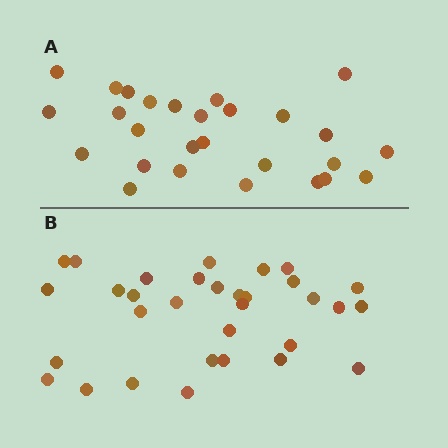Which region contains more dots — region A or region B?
Region B (the bottom region) has more dots.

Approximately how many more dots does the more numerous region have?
Region B has about 5 more dots than region A.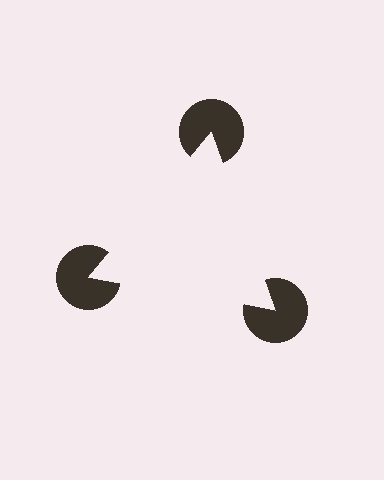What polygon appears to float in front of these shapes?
An illusory triangle — its edges are inferred from the aligned wedge cuts in the pac-man discs, not physically drawn.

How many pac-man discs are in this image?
There are 3 — one at each vertex of the illusory triangle.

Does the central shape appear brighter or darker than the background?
It typically appears slightly brighter than the background, even though no actual brightness change is drawn.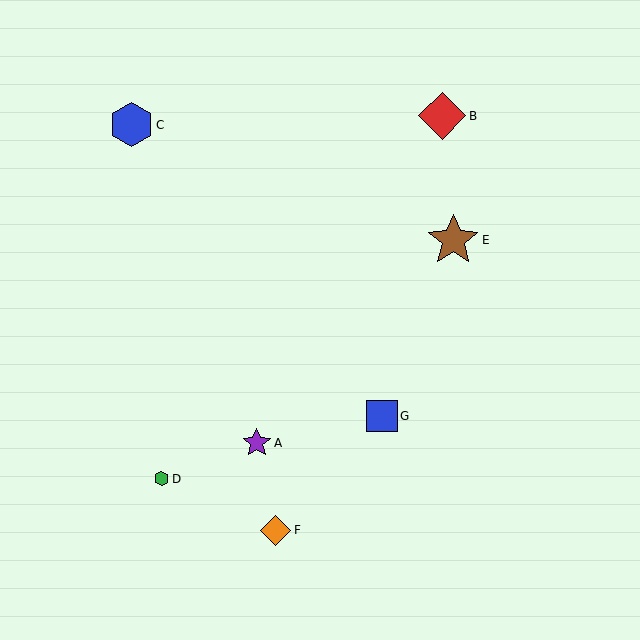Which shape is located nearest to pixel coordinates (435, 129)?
The red diamond (labeled B) at (442, 116) is nearest to that location.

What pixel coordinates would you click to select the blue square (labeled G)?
Click at (382, 416) to select the blue square G.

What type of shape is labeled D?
Shape D is a green hexagon.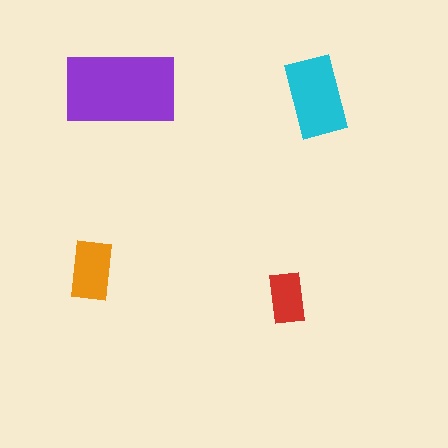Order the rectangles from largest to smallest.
the purple one, the cyan one, the orange one, the red one.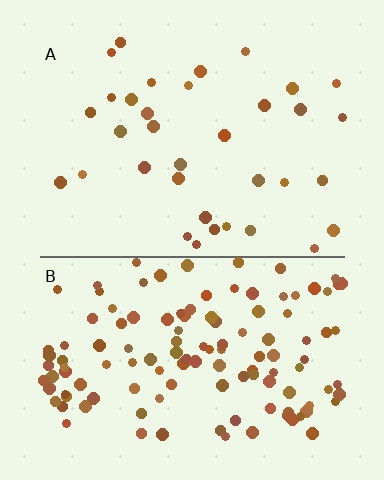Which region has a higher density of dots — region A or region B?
B (the bottom).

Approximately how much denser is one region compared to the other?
Approximately 3.6× — region B over region A.